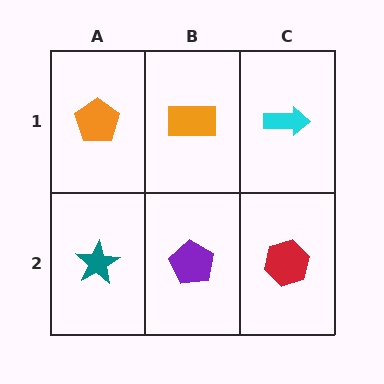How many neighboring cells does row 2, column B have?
3.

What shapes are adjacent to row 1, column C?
A red hexagon (row 2, column C), an orange rectangle (row 1, column B).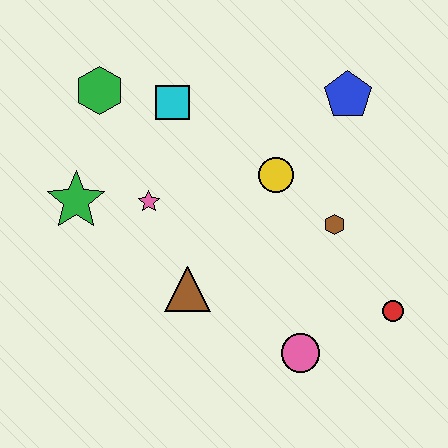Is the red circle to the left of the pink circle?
No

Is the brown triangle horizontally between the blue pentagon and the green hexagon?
Yes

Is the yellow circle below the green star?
No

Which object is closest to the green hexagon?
The cyan square is closest to the green hexagon.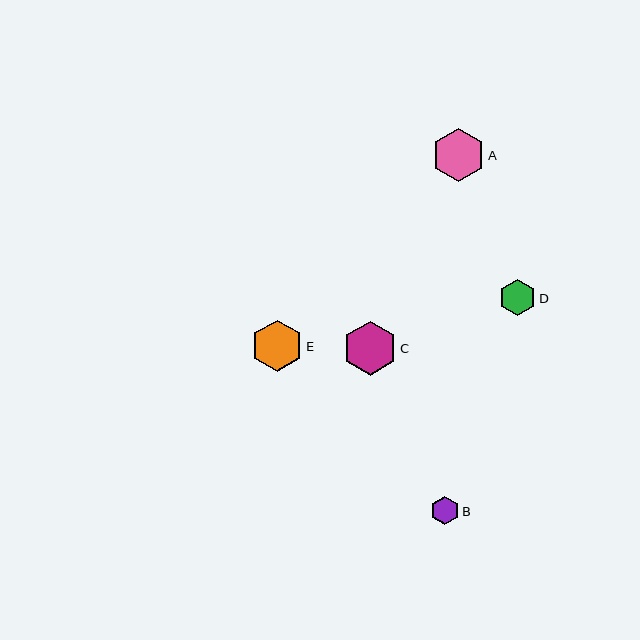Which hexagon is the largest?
Hexagon C is the largest with a size of approximately 54 pixels.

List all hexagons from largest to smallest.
From largest to smallest: C, A, E, D, B.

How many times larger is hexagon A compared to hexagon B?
Hexagon A is approximately 1.9 times the size of hexagon B.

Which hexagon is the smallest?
Hexagon B is the smallest with a size of approximately 28 pixels.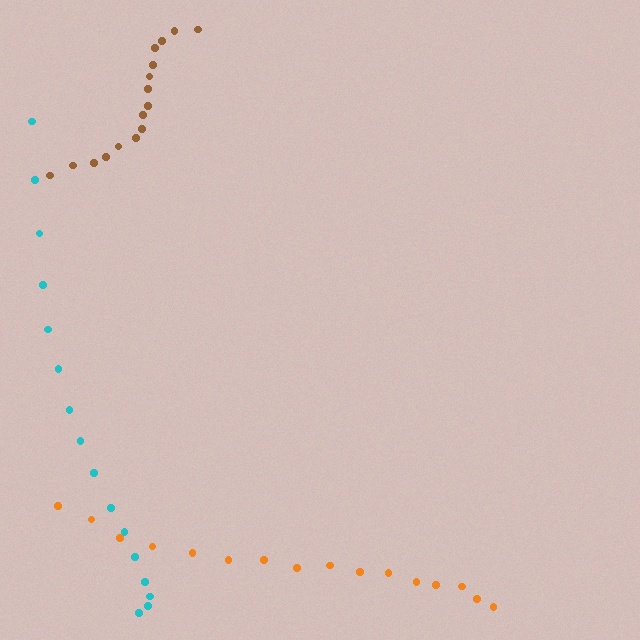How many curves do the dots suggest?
There are 3 distinct paths.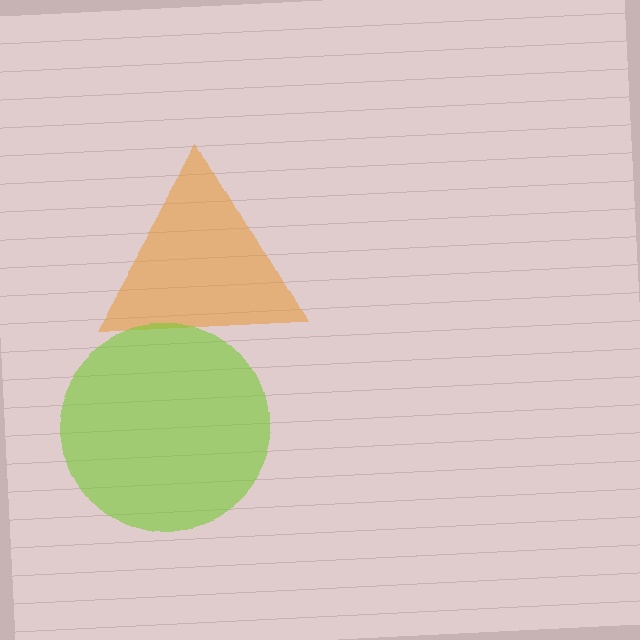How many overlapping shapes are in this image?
There are 2 overlapping shapes in the image.